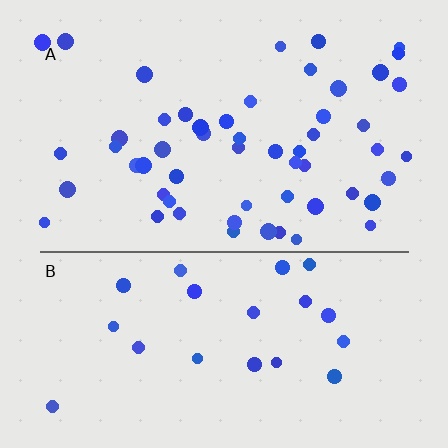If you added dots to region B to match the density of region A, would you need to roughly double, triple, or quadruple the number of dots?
Approximately double.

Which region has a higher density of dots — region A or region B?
A (the top).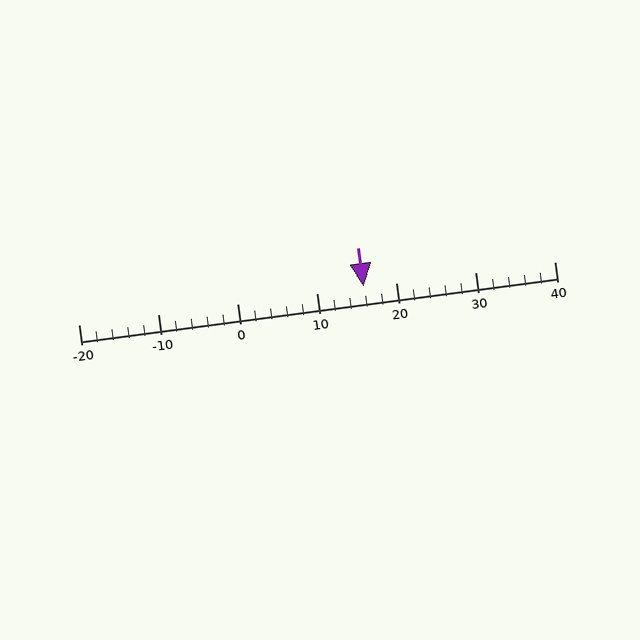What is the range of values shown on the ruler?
The ruler shows values from -20 to 40.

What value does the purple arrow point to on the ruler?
The purple arrow points to approximately 16.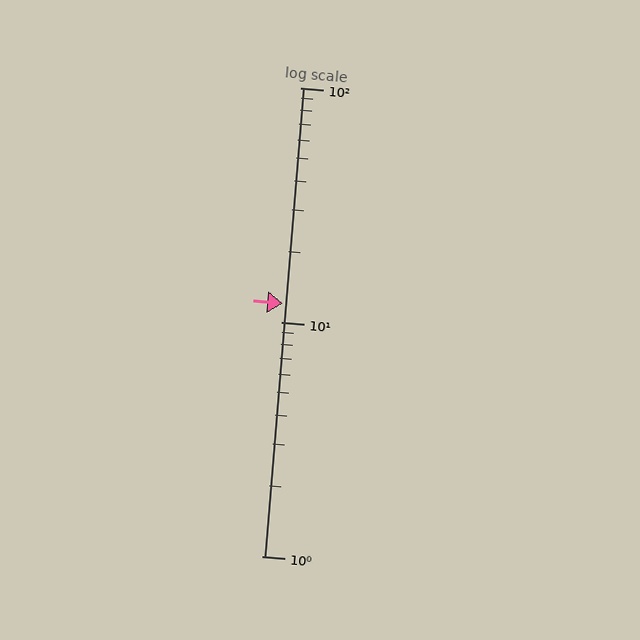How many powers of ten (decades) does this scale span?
The scale spans 2 decades, from 1 to 100.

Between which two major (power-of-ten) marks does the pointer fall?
The pointer is between 10 and 100.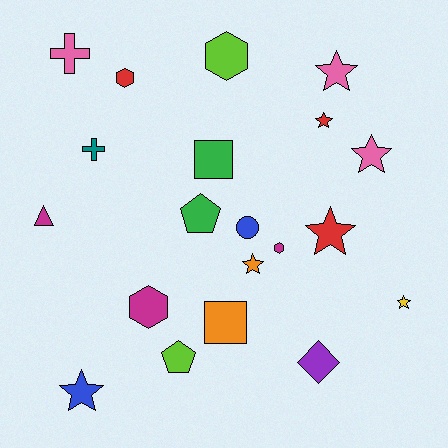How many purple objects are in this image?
There is 1 purple object.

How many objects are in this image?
There are 20 objects.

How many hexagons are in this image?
There are 4 hexagons.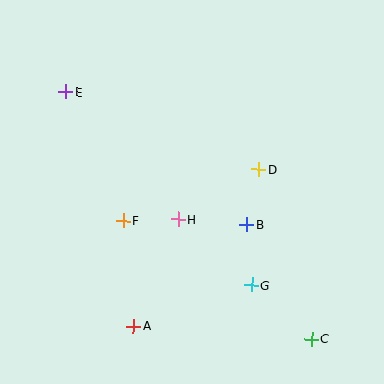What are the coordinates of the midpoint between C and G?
The midpoint between C and G is at (282, 312).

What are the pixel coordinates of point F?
Point F is at (123, 221).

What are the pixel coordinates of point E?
Point E is at (65, 92).